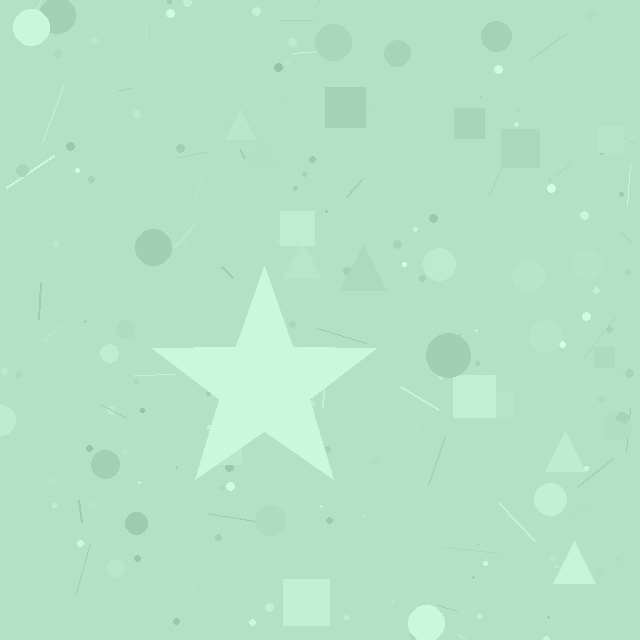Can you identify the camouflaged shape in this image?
The camouflaged shape is a star.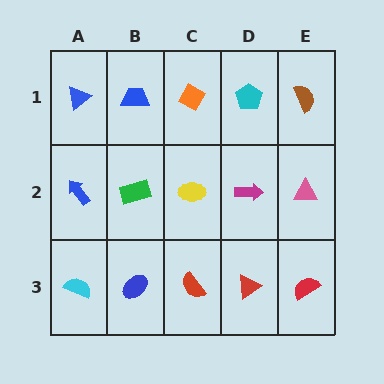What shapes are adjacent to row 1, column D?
A magenta arrow (row 2, column D), an orange diamond (row 1, column C), a brown semicircle (row 1, column E).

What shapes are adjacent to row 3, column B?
A green rectangle (row 2, column B), a cyan semicircle (row 3, column A), a red semicircle (row 3, column C).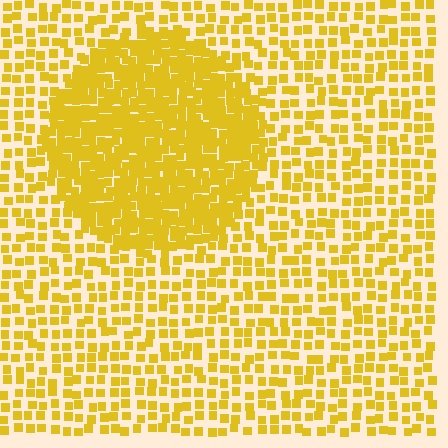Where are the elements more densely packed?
The elements are more densely packed inside the circle boundary.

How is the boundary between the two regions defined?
The boundary is defined by a change in element density (approximately 2.2x ratio). All elements are the same color, size, and shape.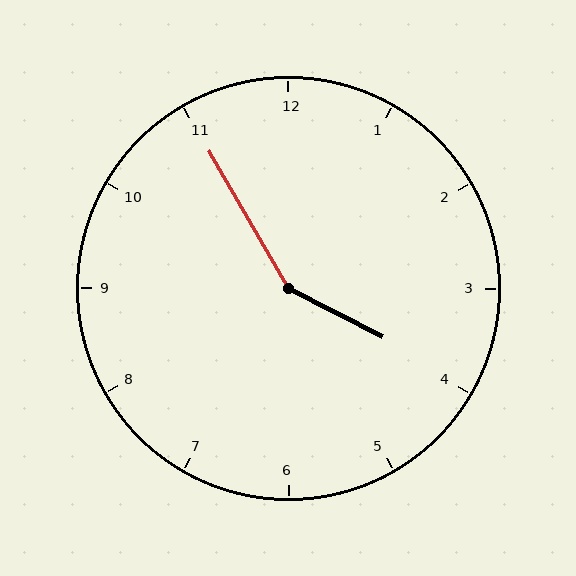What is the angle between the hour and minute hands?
Approximately 148 degrees.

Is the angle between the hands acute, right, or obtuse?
It is obtuse.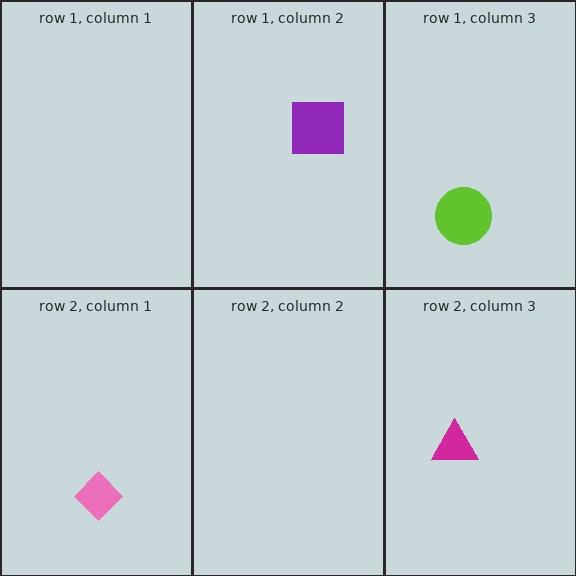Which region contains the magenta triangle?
The row 2, column 3 region.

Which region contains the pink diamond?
The row 2, column 1 region.